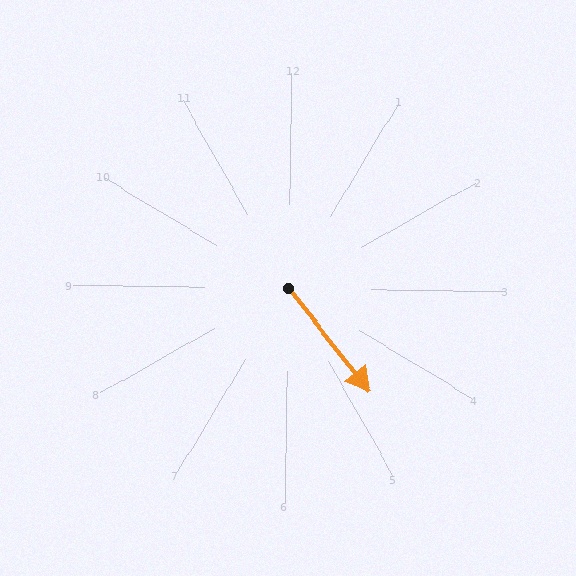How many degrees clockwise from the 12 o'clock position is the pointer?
Approximately 141 degrees.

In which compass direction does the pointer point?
Southeast.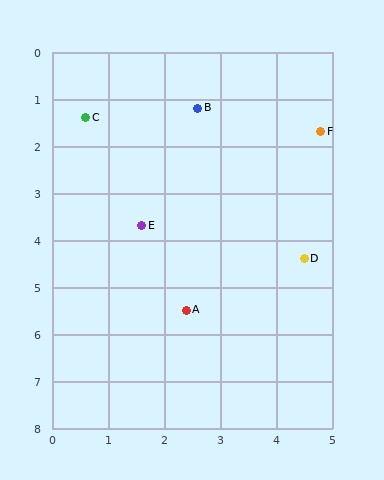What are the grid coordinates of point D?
Point D is at approximately (4.5, 4.4).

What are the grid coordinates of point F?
Point F is at approximately (4.8, 1.7).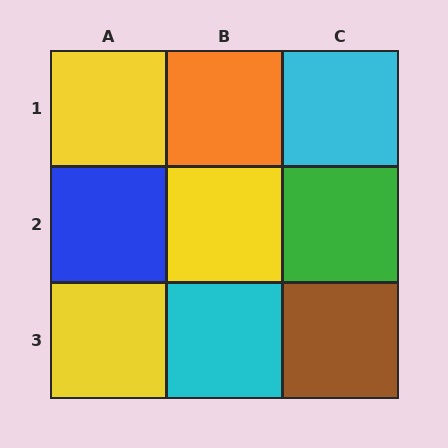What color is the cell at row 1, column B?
Orange.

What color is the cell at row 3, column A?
Yellow.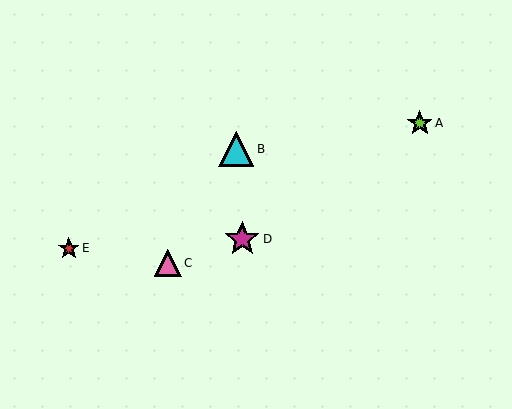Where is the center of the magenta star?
The center of the magenta star is at (242, 239).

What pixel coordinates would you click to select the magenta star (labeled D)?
Click at (242, 239) to select the magenta star D.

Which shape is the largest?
The cyan triangle (labeled B) is the largest.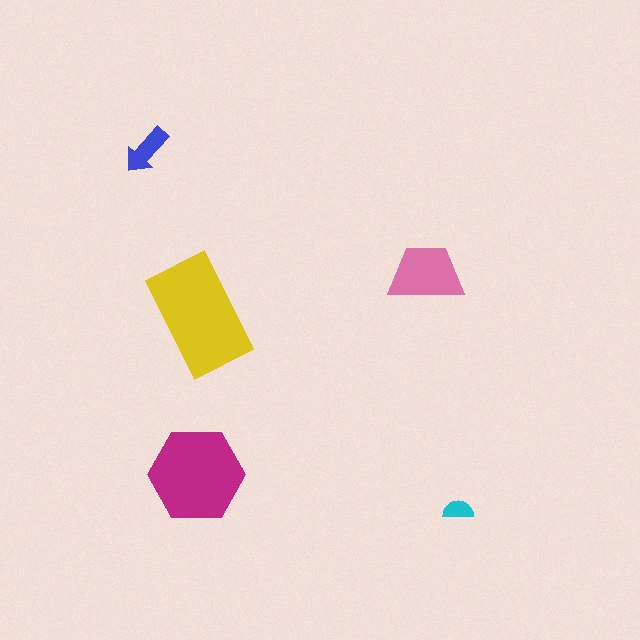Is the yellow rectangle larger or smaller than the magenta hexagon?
Larger.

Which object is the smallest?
The cyan semicircle.